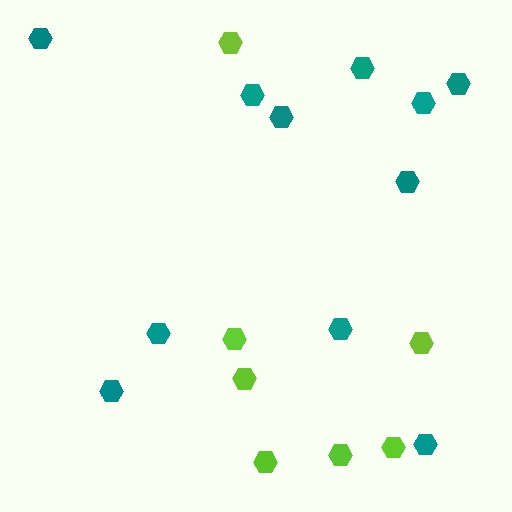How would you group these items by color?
There are 2 groups: one group of teal hexagons (11) and one group of lime hexagons (7).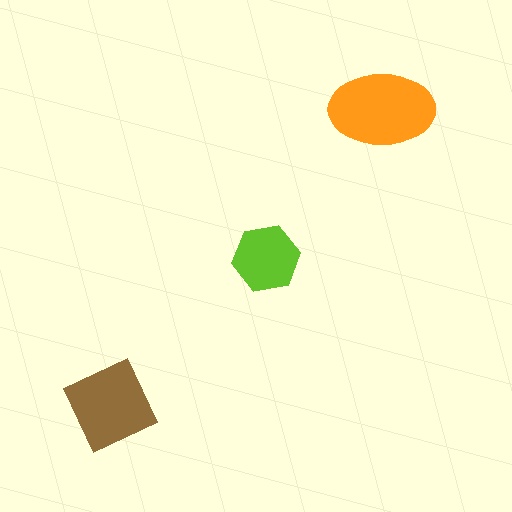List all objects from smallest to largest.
The lime hexagon, the brown square, the orange ellipse.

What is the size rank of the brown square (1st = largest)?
2nd.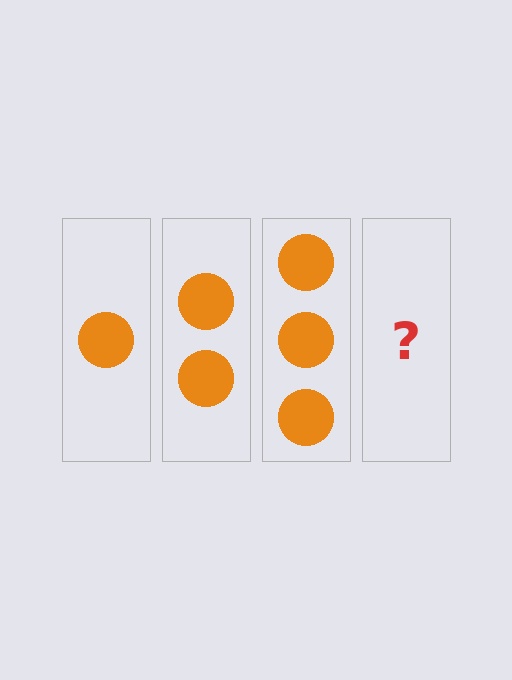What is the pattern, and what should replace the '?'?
The pattern is that each step adds one more circle. The '?' should be 4 circles.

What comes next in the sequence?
The next element should be 4 circles.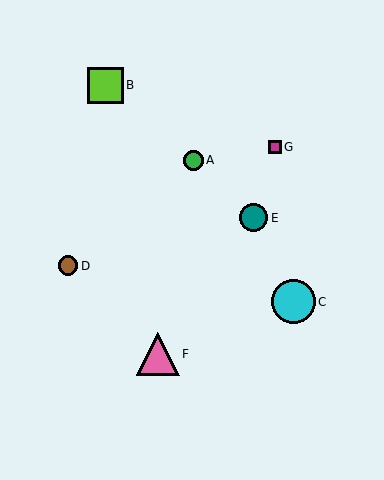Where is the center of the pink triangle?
The center of the pink triangle is at (158, 354).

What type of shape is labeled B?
Shape B is a lime square.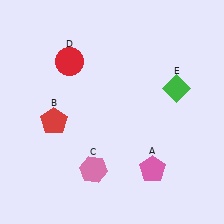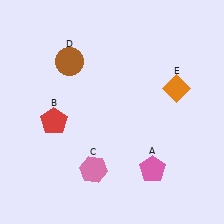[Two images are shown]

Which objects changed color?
D changed from red to brown. E changed from green to orange.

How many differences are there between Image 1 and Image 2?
There are 2 differences between the two images.